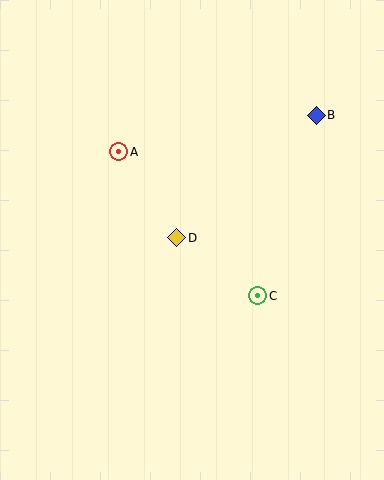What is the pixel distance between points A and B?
The distance between A and B is 201 pixels.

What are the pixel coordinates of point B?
Point B is at (316, 115).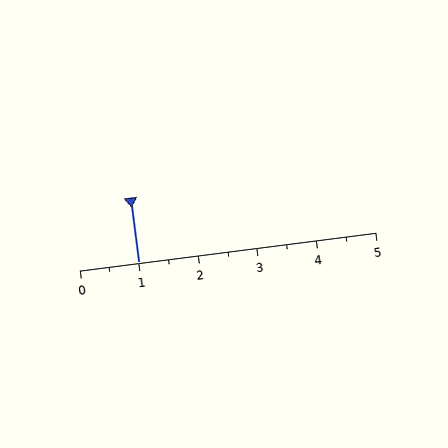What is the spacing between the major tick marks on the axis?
The major ticks are spaced 1 apart.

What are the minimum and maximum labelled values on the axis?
The axis runs from 0 to 5.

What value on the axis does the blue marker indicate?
The marker indicates approximately 1.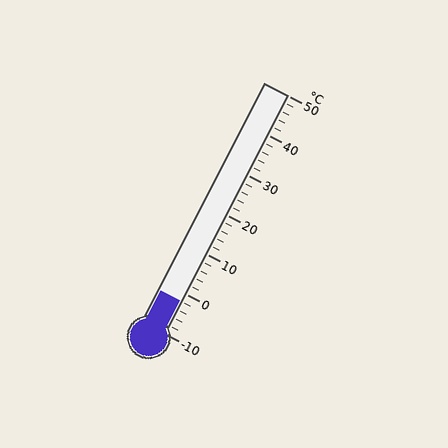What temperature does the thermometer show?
The thermometer shows approximately -2°C.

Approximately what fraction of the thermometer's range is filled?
The thermometer is filled to approximately 15% of its range.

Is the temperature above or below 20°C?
The temperature is below 20°C.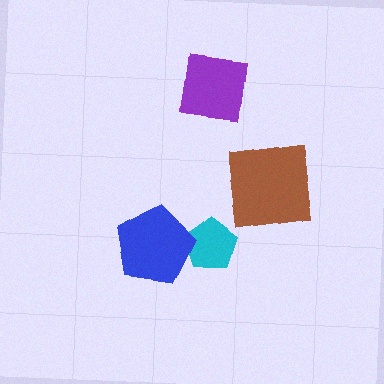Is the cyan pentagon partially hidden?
Yes, it is partially covered by another shape.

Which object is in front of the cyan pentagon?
The blue pentagon is in front of the cyan pentagon.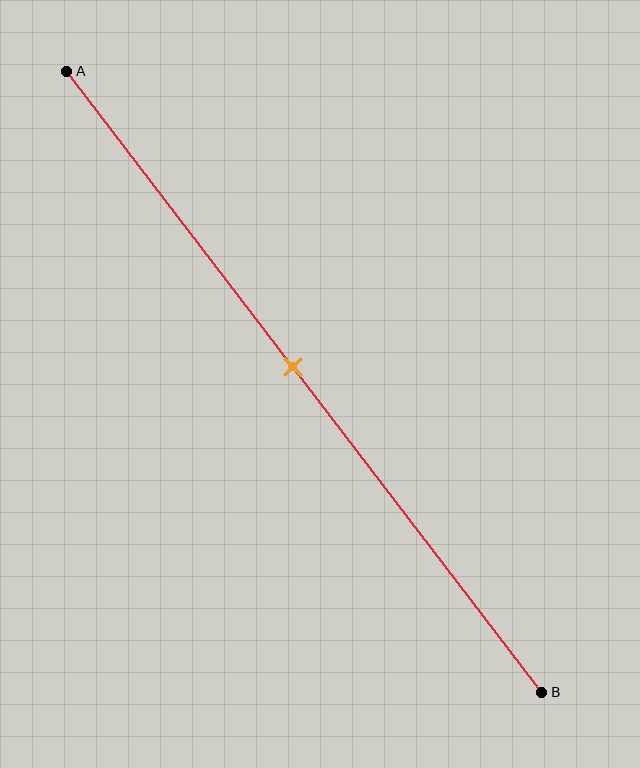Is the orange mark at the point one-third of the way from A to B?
No, the mark is at about 50% from A, not at the 33% one-third point.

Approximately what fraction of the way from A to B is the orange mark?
The orange mark is approximately 50% of the way from A to B.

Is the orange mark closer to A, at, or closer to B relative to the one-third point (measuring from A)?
The orange mark is closer to point B than the one-third point of segment AB.